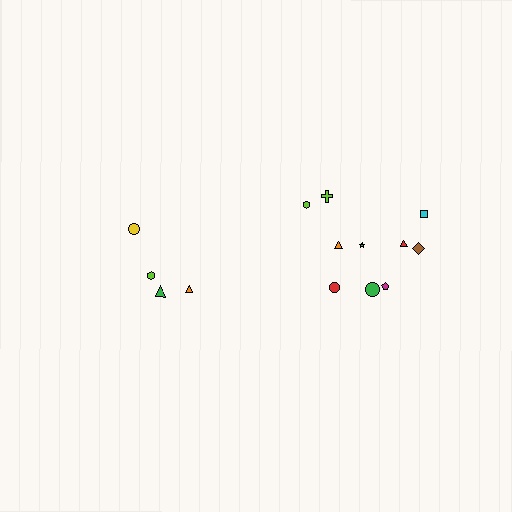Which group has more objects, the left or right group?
The right group.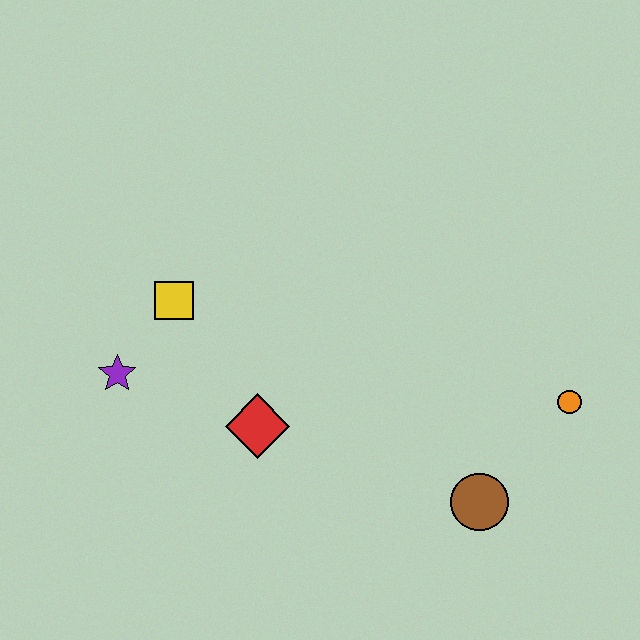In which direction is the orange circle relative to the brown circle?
The orange circle is above the brown circle.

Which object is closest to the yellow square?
The purple star is closest to the yellow square.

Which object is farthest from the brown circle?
The purple star is farthest from the brown circle.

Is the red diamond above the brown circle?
Yes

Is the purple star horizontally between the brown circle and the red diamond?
No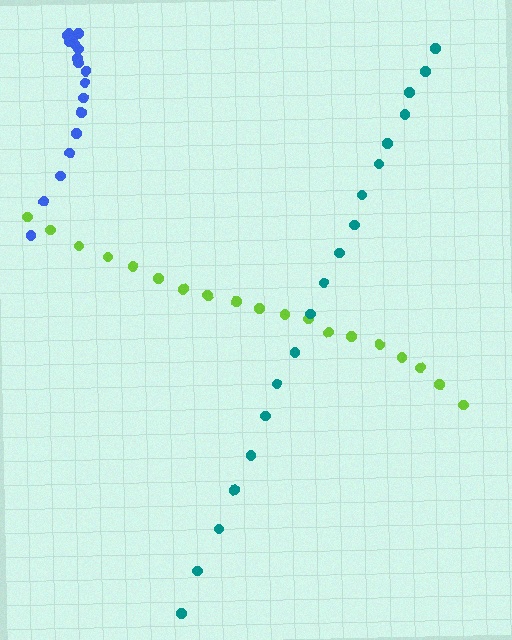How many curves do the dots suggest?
There are 3 distinct paths.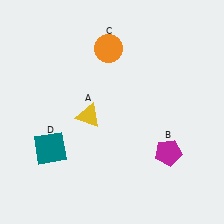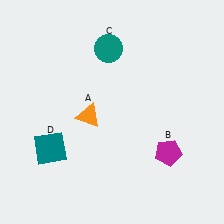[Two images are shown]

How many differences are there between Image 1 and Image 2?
There are 2 differences between the two images.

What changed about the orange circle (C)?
In Image 1, C is orange. In Image 2, it changed to teal.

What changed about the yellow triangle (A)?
In Image 1, A is yellow. In Image 2, it changed to orange.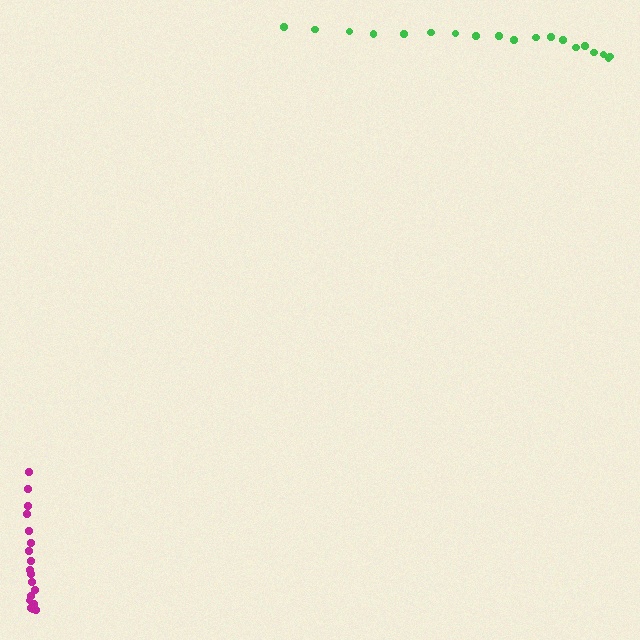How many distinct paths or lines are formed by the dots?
There are 2 distinct paths.